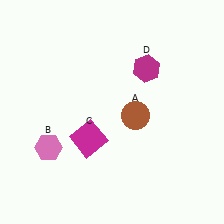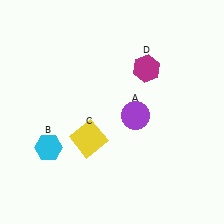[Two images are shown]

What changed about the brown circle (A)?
In Image 1, A is brown. In Image 2, it changed to purple.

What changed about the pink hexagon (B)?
In Image 1, B is pink. In Image 2, it changed to cyan.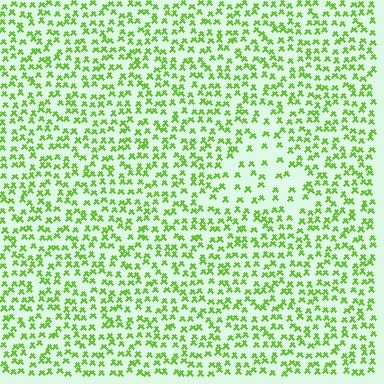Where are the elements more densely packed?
The elements are more densely packed outside the triangle boundary.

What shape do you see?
I see a triangle.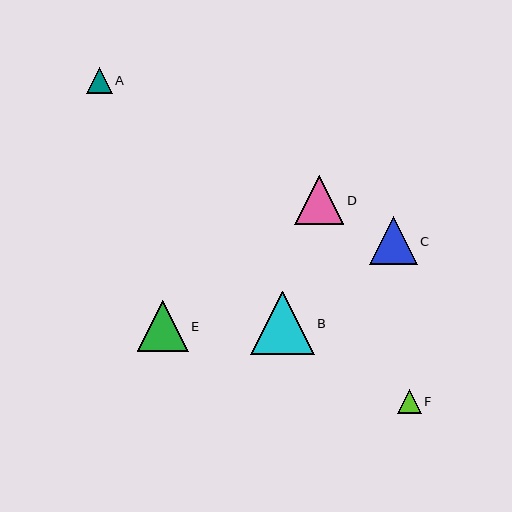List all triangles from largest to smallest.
From largest to smallest: B, E, D, C, A, F.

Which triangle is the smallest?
Triangle F is the smallest with a size of approximately 24 pixels.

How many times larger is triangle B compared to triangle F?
Triangle B is approximately 2.7 times the size of triangle F.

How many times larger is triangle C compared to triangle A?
Triangle C is approximately 1.8 times the size of triangle A.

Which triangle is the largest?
Triangle B is the largest with a size of approximately 64 pixels.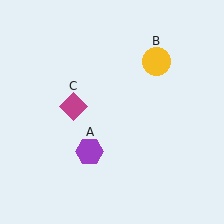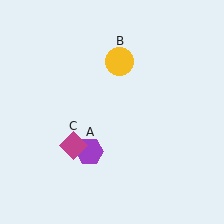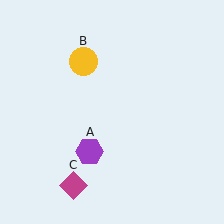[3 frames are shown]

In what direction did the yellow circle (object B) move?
The yellow circle (object B) moved left.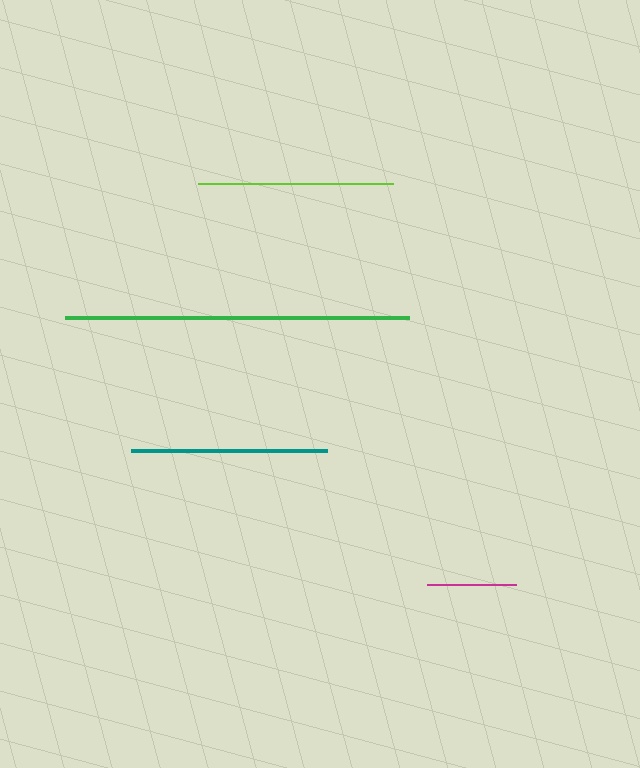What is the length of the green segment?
The green segment is approximately 344 pixels long.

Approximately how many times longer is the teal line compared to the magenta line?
The teal line is approximately 2.2 times the length of the magenta line.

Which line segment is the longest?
The green line is the longest at approximately 344 pixels.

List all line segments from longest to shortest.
From longest to shortest: green, teal, lime, magenta.